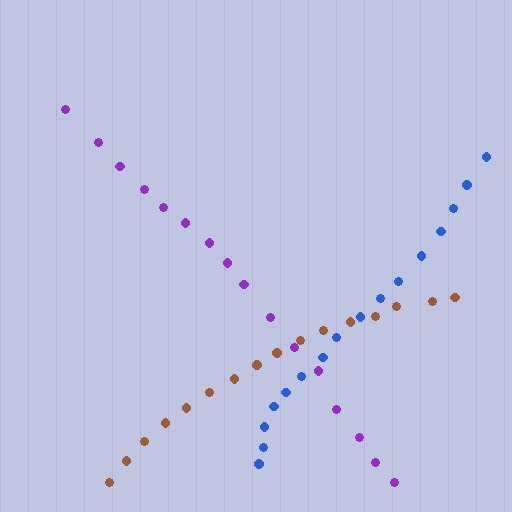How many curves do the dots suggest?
There are 3 distinct paths.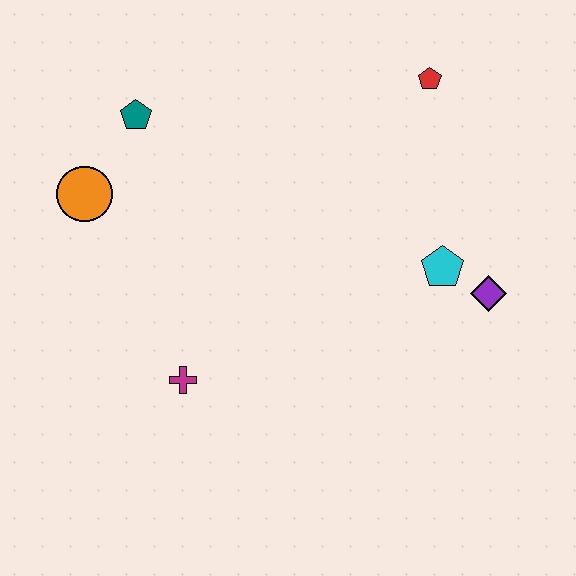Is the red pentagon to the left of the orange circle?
No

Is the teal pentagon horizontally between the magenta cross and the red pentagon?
No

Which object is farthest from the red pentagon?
The magenta cross is farthest from the red pentagon.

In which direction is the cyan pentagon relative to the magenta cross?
The cyan pentagon is to the right of the magenta cross.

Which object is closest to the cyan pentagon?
The purple diamond is closest to the cyan pentagon.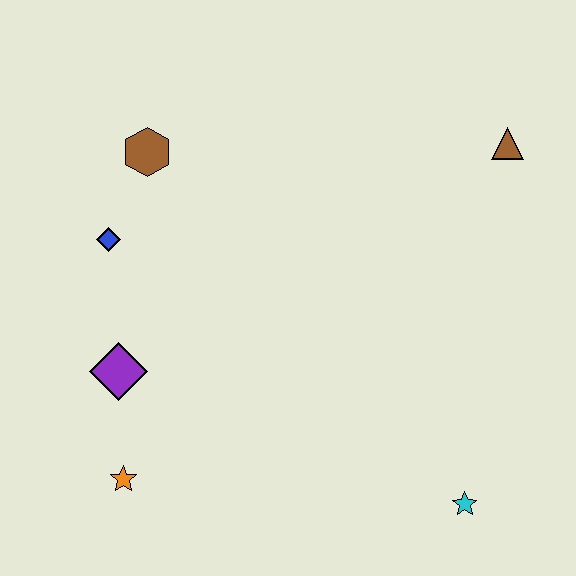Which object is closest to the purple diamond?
The orange star is closest to the purple diamond.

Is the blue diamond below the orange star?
No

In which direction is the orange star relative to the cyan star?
The orange star is to the left of the cyan star.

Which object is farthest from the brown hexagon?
The cyan star is farthest from the brown hexagon.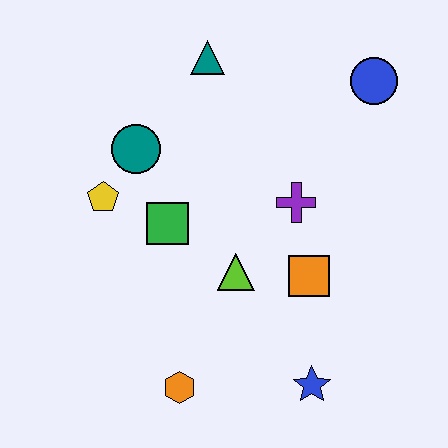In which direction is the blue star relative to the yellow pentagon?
The blue star is to the right of the yellow pentagon.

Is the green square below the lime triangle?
No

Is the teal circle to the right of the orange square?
No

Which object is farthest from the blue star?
The teal triangle is farthest from the blue star.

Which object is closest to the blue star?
The orange square is closest to the blue star.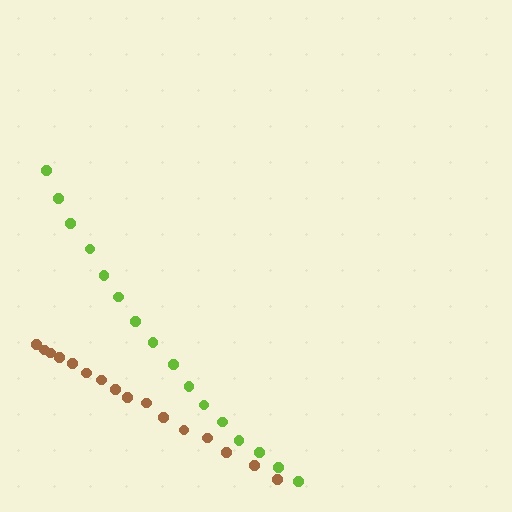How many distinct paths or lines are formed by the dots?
There are 2 distinct paths.